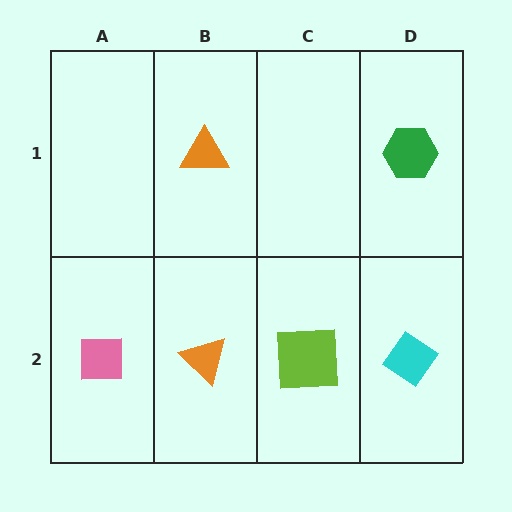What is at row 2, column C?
A lime square.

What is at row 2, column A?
A pink square.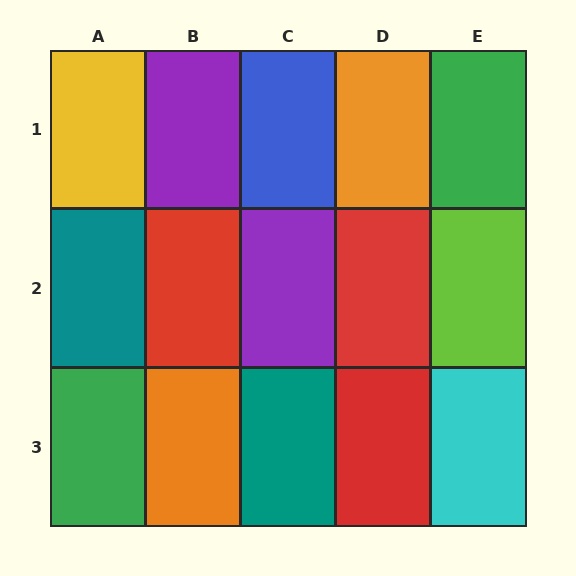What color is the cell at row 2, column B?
Red.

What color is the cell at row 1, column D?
Orange.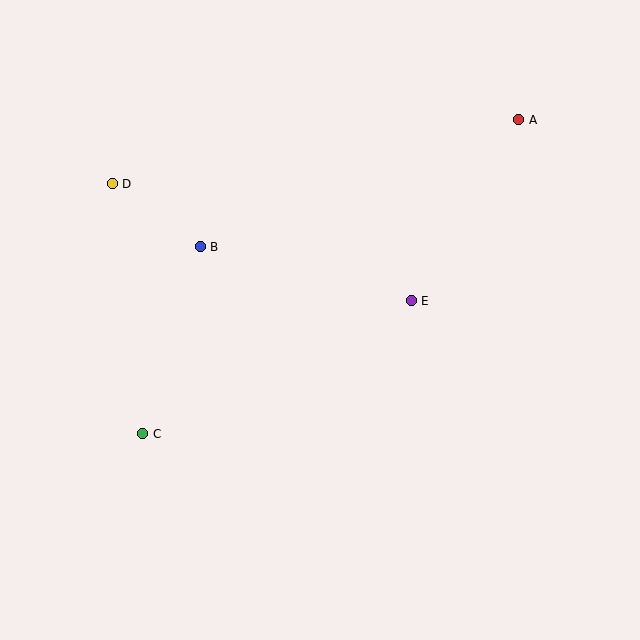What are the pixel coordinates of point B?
Point B is at (200, 247).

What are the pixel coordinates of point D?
Point D is at (112, 184).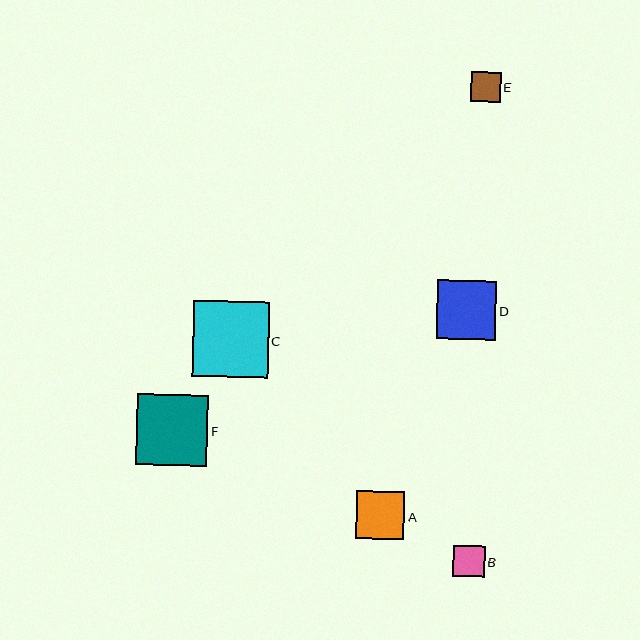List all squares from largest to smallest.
From largest to smallest: C, F, D, A, B, E.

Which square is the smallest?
Square E is the smallest with a size of approximately 30 pixels.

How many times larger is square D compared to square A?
Square D is approximately 1.2 times the size of square A.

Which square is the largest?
Square C is the largest with a size of approximately 75 pixels.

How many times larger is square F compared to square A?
Square F is approximately 1.5 times the size of square A.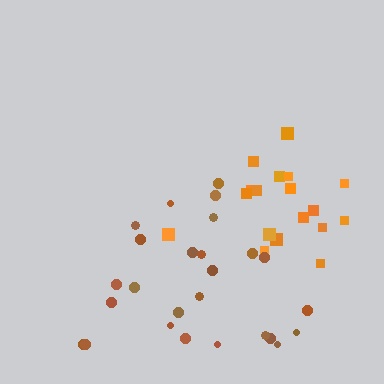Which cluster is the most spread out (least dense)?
Brown.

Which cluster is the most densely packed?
Orange.